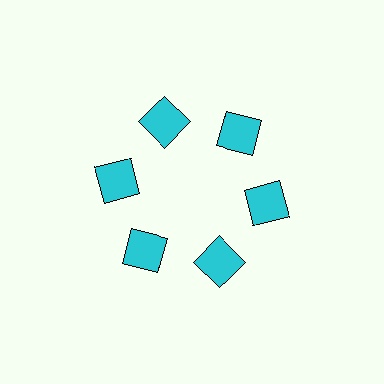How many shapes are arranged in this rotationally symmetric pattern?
There are 6 shapes, arranged in 6 groups of 1.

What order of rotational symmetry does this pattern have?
This pattern has 6-fold rotational symmetry.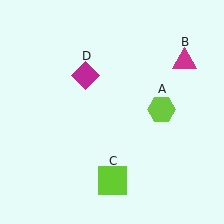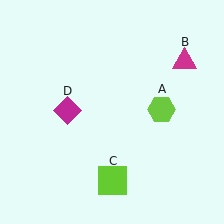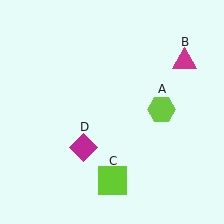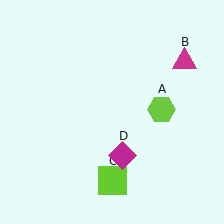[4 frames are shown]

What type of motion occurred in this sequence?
The magenta diamond (object D) rotated counterclockwise around the center of the scene.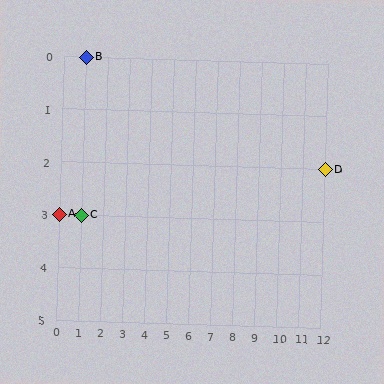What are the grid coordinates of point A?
Point A is at grid coordinates (0, 3).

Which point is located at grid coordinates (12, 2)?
Point D is at (12, 2).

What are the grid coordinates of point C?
Point C is at grid coordinates (1, 3).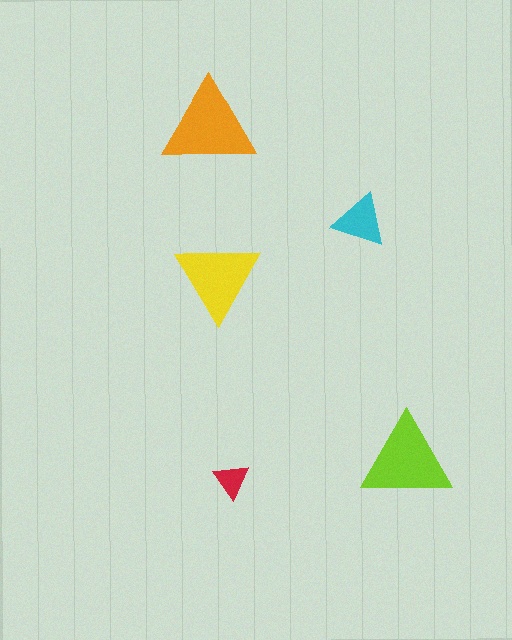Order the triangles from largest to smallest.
the orange one, the lime one, the yellow one, the cyan one, the red one.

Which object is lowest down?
The red triangle is bottommost.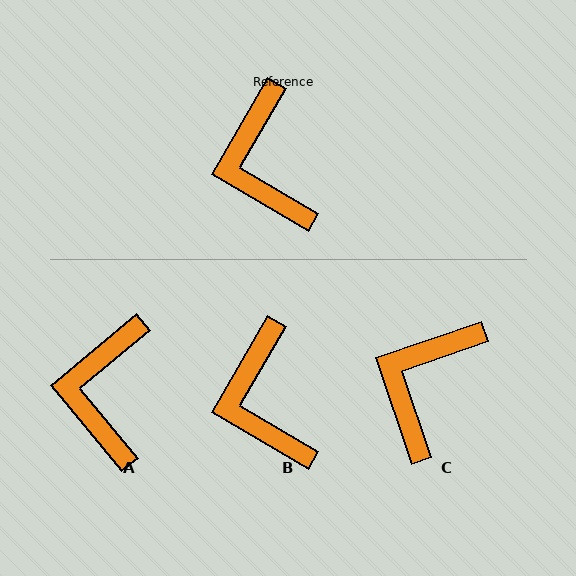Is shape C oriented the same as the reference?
No, it is off by about 41 degrees.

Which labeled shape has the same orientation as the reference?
B.